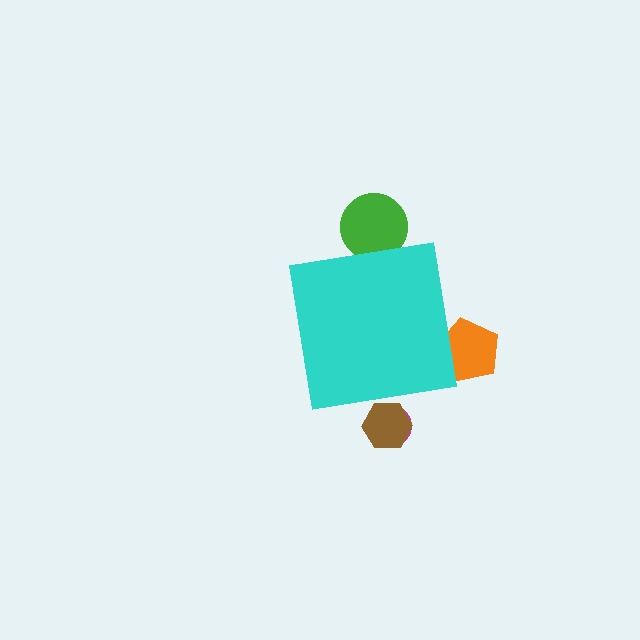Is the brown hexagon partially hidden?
Yes, the brown hexagon is partially hidden behind the cyan square.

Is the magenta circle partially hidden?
Yes, the magenta circle is partially hidden behind the cyan square.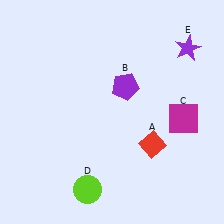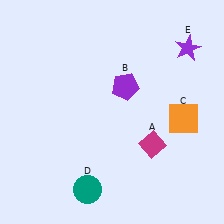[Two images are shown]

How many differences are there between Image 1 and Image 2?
There are 3 differences between the two images.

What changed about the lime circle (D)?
In Image 1, D is lime. In Image 2, it changed to teal.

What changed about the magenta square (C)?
In Image 1, C is magenta. In Image 2, it changed to orange.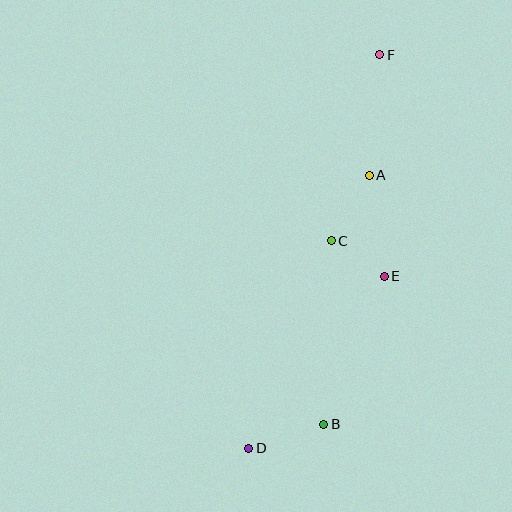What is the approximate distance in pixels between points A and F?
The distance between A and F is approximately 121 pixels.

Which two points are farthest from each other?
Points D and F are farthest from each other.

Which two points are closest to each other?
Points C and E are closest to each other.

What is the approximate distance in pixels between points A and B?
The distance between A and B is approximately 253 pixels.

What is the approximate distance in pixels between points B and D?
The distance between B and D is approximately 78 pixels.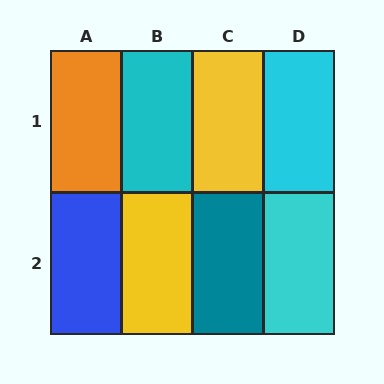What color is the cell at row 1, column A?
Orange.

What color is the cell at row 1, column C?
Yellow.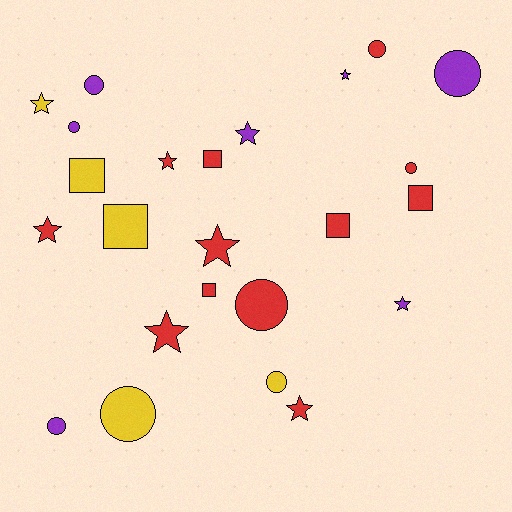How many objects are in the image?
There are 24 objects.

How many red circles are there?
There are 3 red circles.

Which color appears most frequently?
Red, with 12 objects.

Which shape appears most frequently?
Circle, with 9 objects.